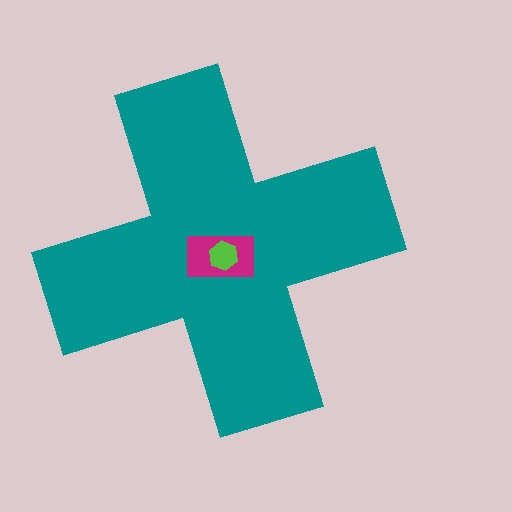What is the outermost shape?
The teal cross.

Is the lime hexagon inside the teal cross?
Yes.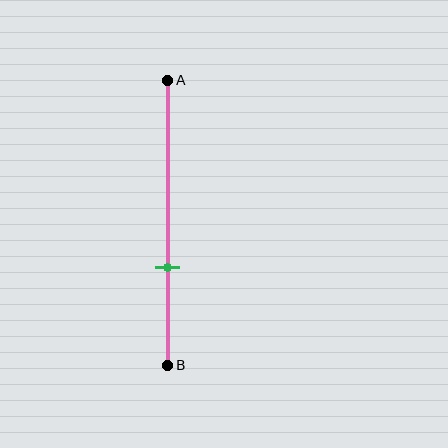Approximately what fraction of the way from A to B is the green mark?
The green mark is approximately 65% of the way from A to B.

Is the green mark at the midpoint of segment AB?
No, the mark is at about 65% from A, not at the 50% midpoint.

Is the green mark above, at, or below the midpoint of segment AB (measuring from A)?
The green mark is below the midpoint of segment AB.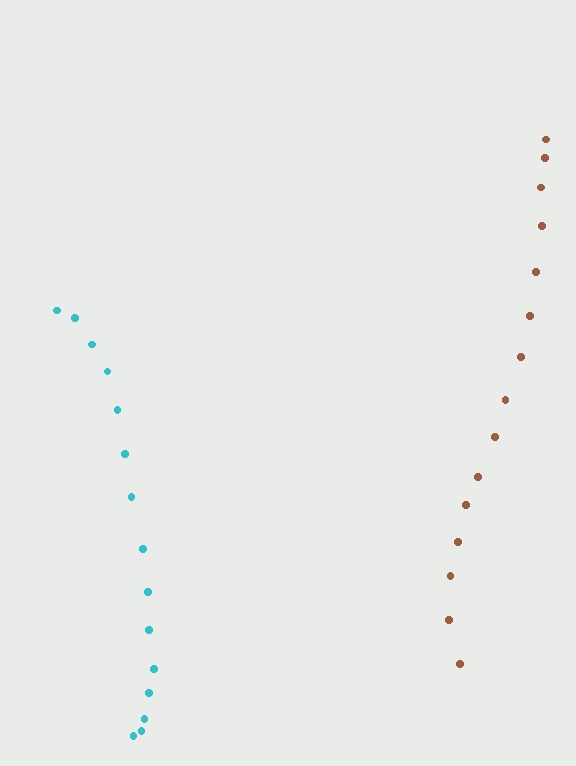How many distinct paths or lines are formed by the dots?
There are 2 distinct paths.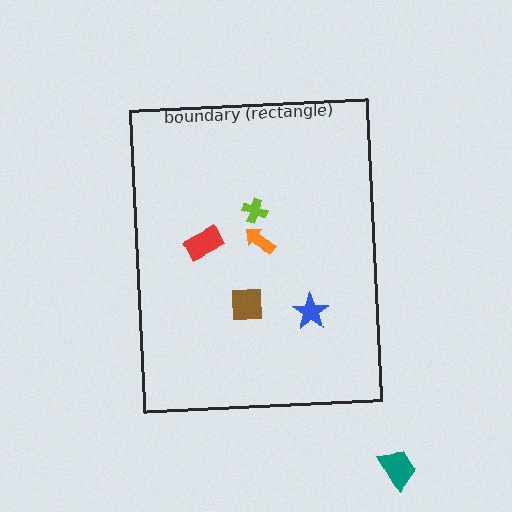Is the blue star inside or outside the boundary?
Inside.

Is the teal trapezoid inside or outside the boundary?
Outside.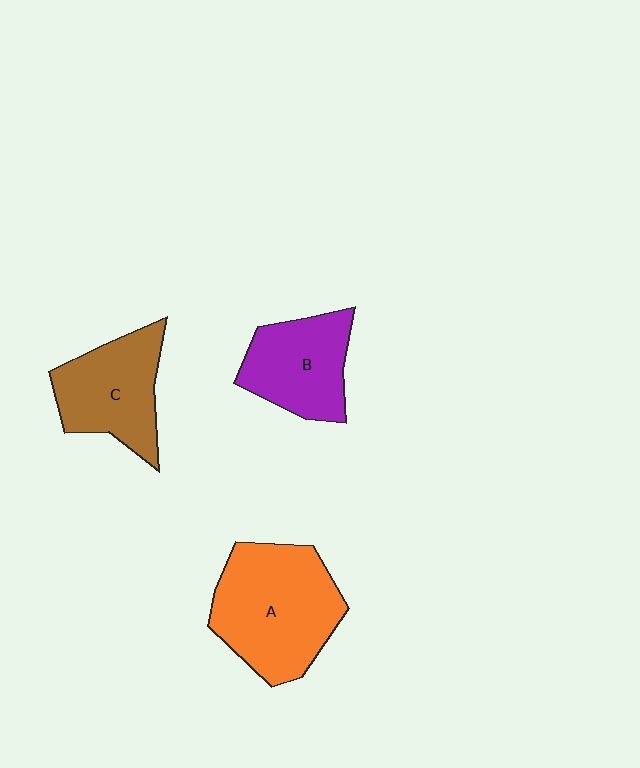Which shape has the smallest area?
Shape B (purple).